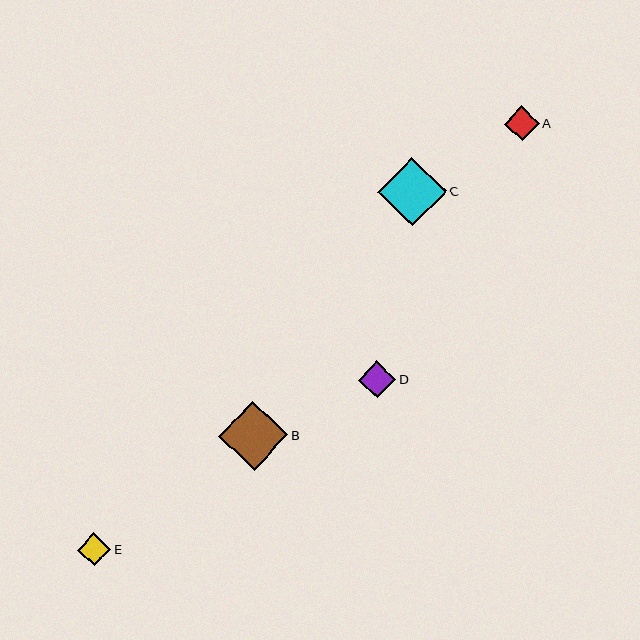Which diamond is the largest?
Diamond B is the largest with a size of approximately 69 pixels.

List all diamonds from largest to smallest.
From largest to smallest: B, C, D, A, E.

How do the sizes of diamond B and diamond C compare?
Diamond B and diamond C are approximately the same size.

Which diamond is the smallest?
Diamond E is the smallest with a size of approximately 34 pixels.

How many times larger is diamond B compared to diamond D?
Diamond B is approximately 1.9 times the size of diamond D.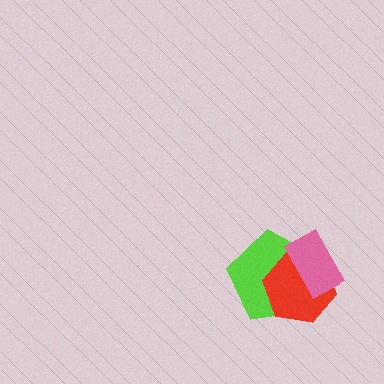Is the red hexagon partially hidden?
Yes, it is partially covered by another shape.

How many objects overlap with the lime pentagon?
2 objects overlap with the lime pentagon.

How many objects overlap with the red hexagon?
2 objects overlap with the red hexagon.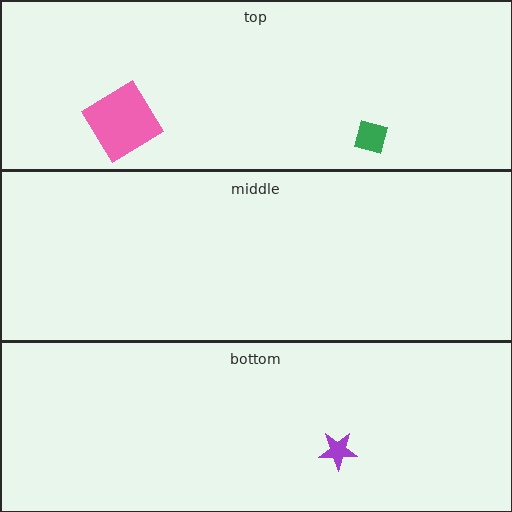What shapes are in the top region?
The green diamond, the pink diamond.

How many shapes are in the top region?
2.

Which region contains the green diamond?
The top region.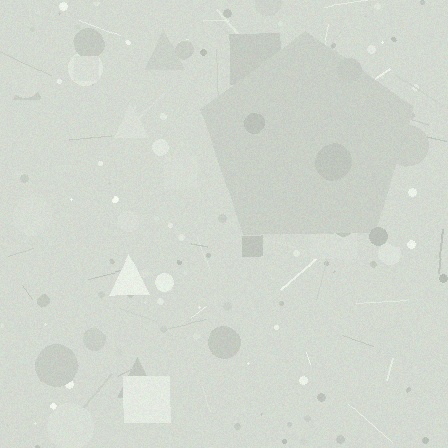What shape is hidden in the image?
A pentagon is hidden in the image.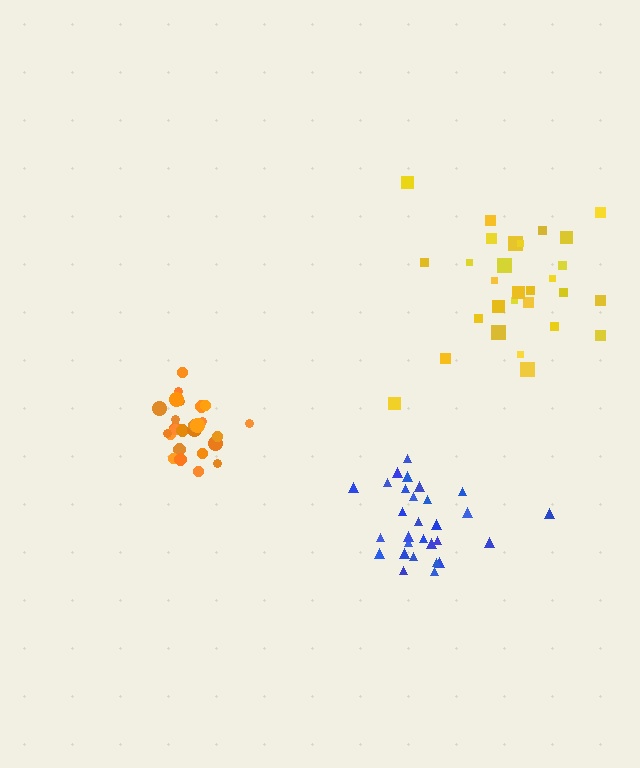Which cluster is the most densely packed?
Orange.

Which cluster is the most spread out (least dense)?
Yellow.